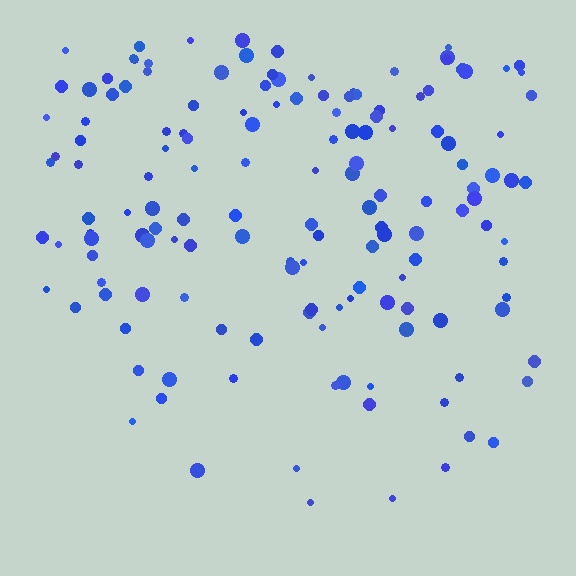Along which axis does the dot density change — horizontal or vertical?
Vertical.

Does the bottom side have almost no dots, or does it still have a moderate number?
Still a moderate number, just noticeably fewer than the top.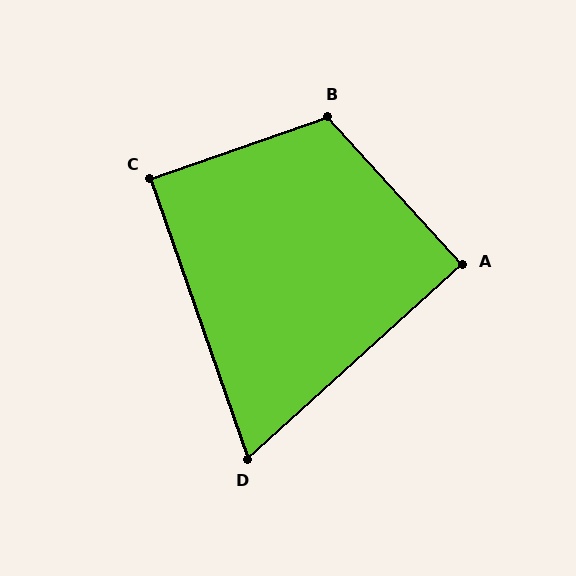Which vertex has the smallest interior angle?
D, at approximately 67 degrees.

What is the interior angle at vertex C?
Approximately 90 degrees (approximately right).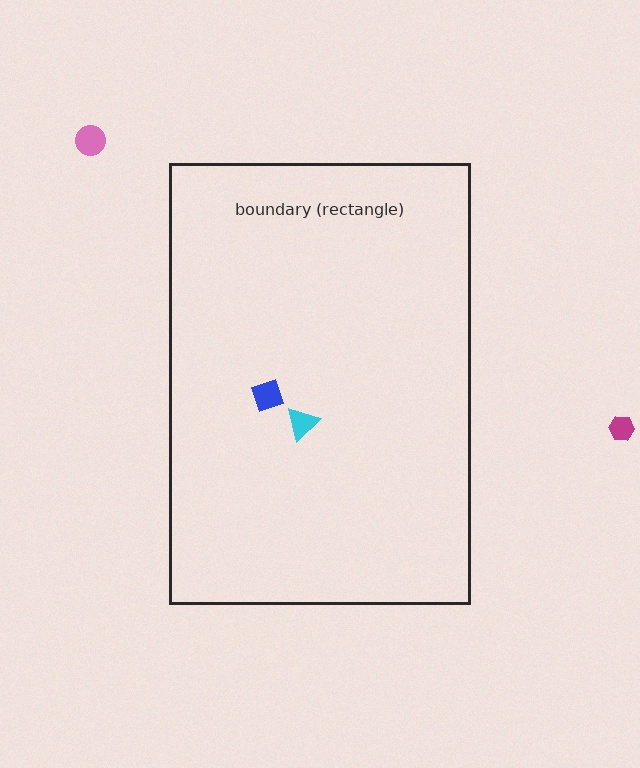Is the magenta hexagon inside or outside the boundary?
Outside.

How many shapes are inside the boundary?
2 inside, 2 outside.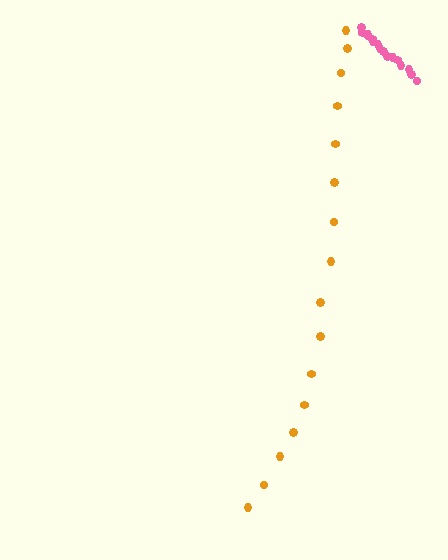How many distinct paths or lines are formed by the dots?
There are 2 distinct paths.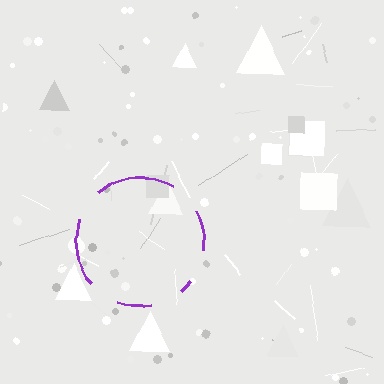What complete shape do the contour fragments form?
The contour fragments form a circle.